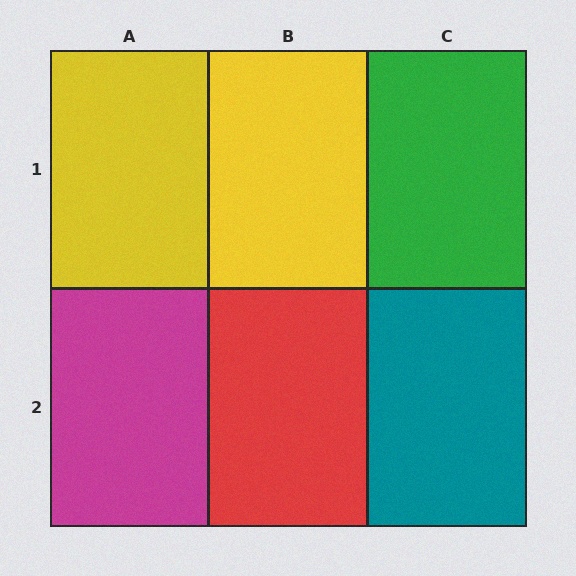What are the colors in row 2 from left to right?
Magenta, red, teal.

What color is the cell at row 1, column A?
Yellow.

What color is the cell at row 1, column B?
Yellow.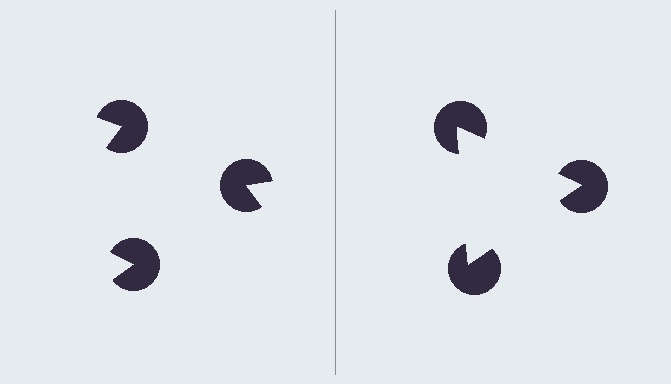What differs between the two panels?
The pac-man discs are positioned identically on both sides; only the wedge orientations differ. On the right they align to a triangle; on the left they are misaligned.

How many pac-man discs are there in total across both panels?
6 — 3 on each side.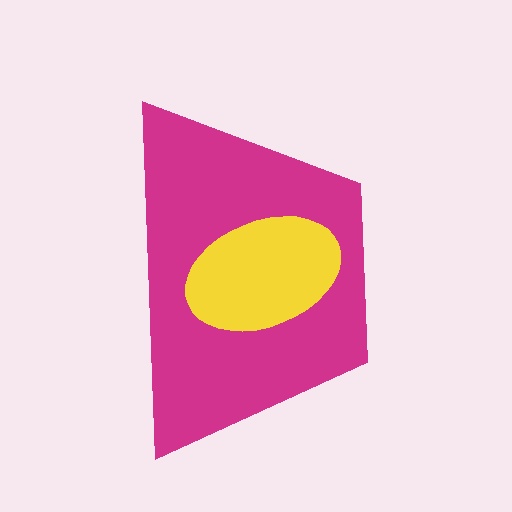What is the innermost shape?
The yellow ellipse.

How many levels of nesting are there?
2.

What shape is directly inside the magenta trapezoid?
The yellow ellipse.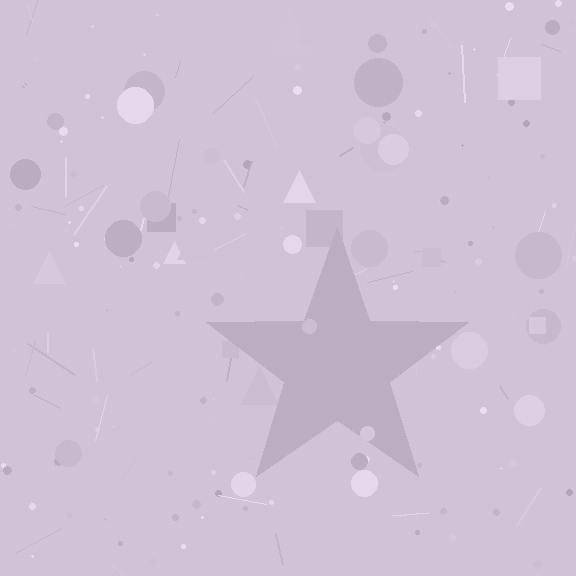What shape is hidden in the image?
A star is hidden in the image.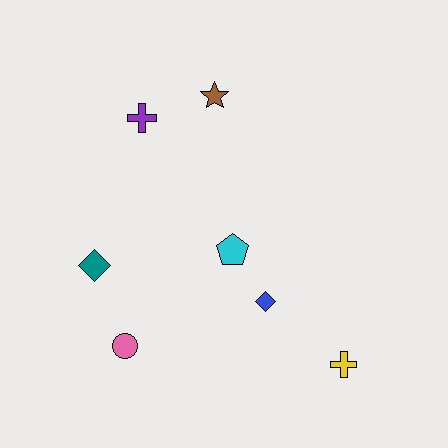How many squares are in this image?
There are no squares.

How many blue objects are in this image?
There is 1 blue object.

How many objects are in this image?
There are 7 objects.